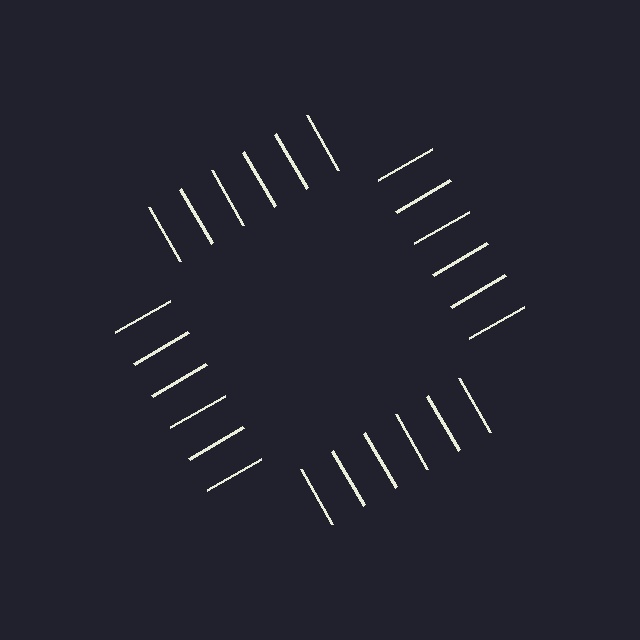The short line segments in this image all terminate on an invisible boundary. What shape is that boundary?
An illusory square — the line segments terminate on its edges but no continuous stroke is drawn.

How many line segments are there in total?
24 — 6 along each of the 4 edges.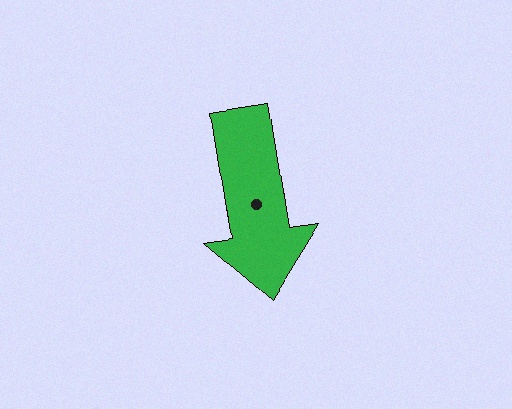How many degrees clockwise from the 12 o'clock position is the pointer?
Approximately 171 degrees.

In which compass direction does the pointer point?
South.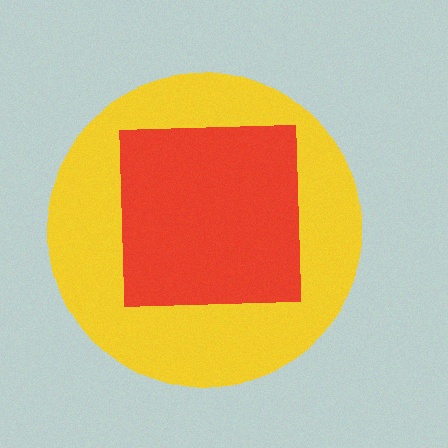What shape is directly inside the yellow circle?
The red square.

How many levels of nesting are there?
2.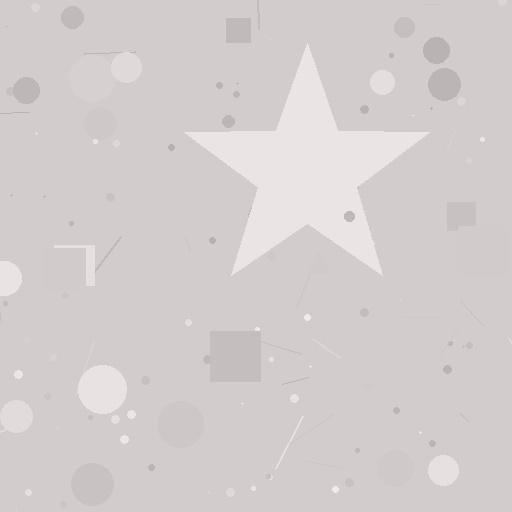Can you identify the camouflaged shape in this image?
The camouflaged shape is a star.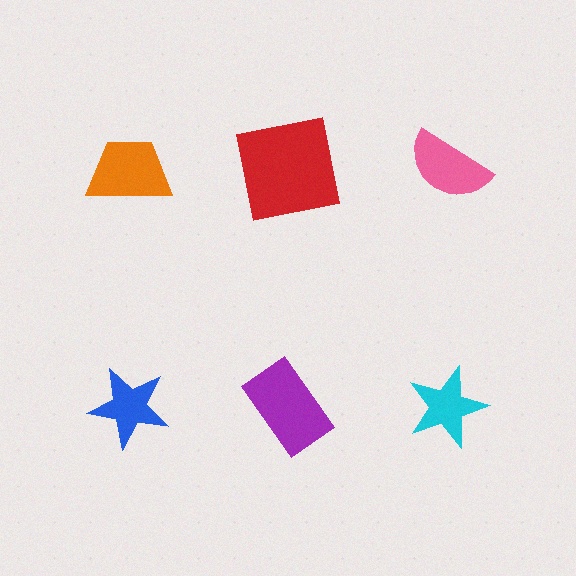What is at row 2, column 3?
A cyan star.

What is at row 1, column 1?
An orange trapezoid.